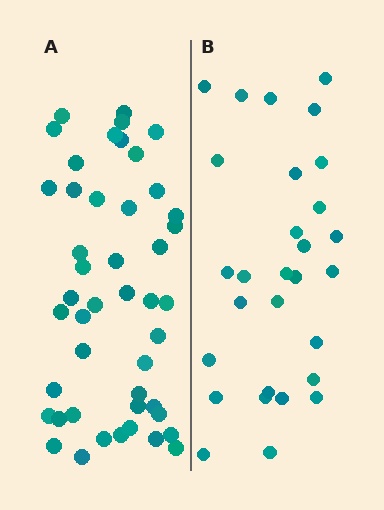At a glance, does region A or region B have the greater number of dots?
Region A (the left region) has more dots.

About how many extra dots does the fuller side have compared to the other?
Region A has approximately 15 more dots than region B.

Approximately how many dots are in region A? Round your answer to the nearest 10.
About 50 dots. (The exact count is 46, which rounds to 50.)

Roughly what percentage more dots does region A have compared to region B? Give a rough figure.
About 60% more.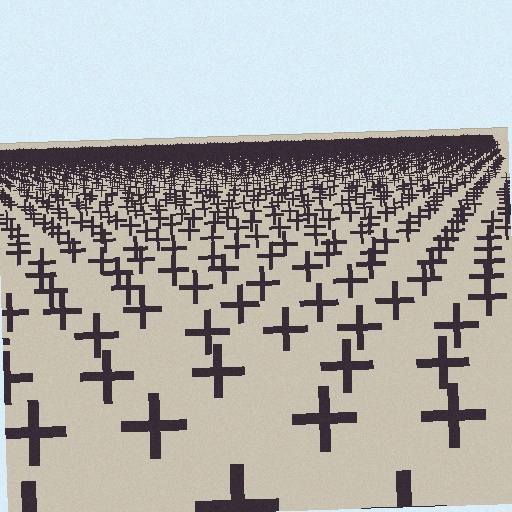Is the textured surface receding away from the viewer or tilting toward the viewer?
The surface is receding away from the viewer. Texture elements get smaller and denser toward the top.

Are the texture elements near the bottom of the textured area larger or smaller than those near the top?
Larger. Near the bottom, elements are closer to the viewer and appear at a bigger on-screen size.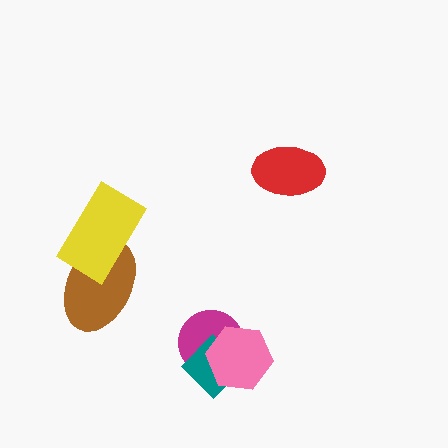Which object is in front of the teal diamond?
The pink hexagon is in front of the teal diamond.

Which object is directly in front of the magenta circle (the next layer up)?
The teal diamond is directly in front of the magenta circle.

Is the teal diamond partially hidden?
Yes, it is partially covered by another shape.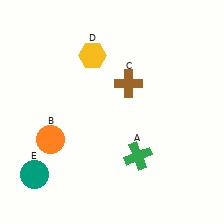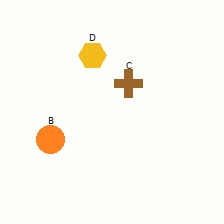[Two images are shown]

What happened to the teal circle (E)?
The teal circle (E) was removed in Image 2. It was in the bottom-left area of Image 1.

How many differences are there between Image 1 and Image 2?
There are 2 differences between the two images.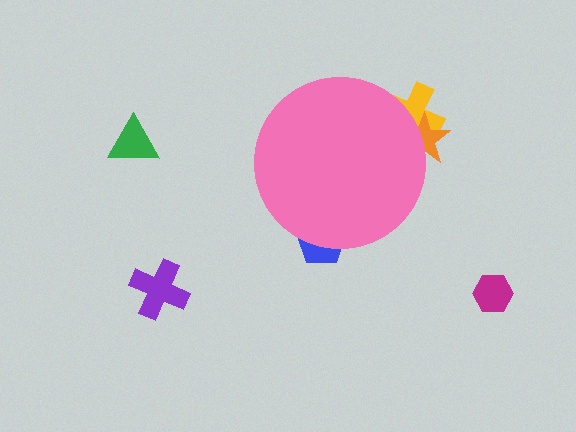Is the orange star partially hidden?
Yes, the orange star is partially hidden behind the pink circle.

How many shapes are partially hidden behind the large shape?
3 shapes are partially hidden.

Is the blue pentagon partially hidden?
Yes, the blue pentagon is partially hidden behind the pink circle.